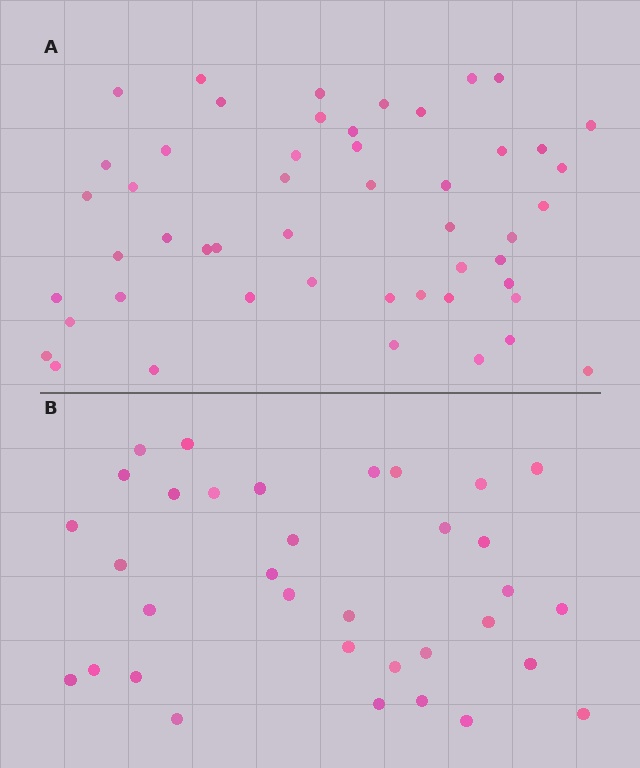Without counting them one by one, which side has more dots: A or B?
Region A (the top region) has more dots.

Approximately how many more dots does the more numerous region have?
Region A has approximately 15 more dots than region B.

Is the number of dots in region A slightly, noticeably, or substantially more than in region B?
Region A has substantially more. The ratio is roughly 1.5 to 1.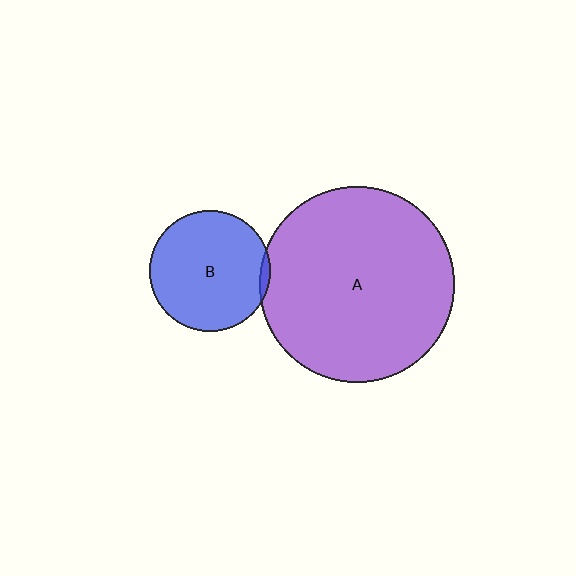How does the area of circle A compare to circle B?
Approximately 2.6 times.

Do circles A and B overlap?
Yes.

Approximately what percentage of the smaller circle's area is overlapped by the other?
Approximately 5%.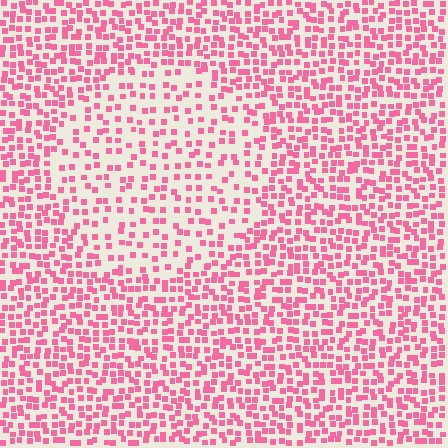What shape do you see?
I see a circle.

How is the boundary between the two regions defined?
The boundary is defined by a change in element density (approximately 1.8x ratio). All elements are the same color, size, and shape.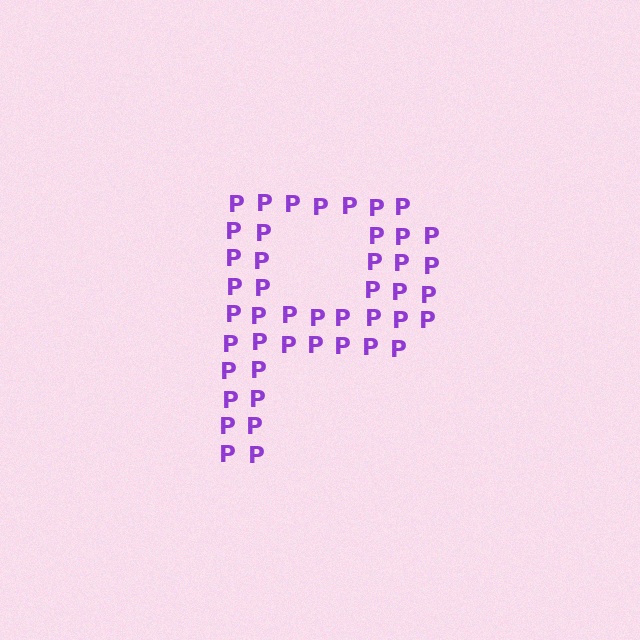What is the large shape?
The large shape is the letter P.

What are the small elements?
The small elements are letter P's.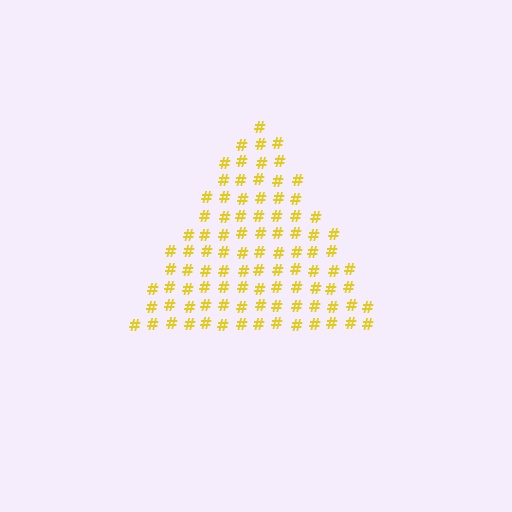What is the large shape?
The large shape is a triangle.